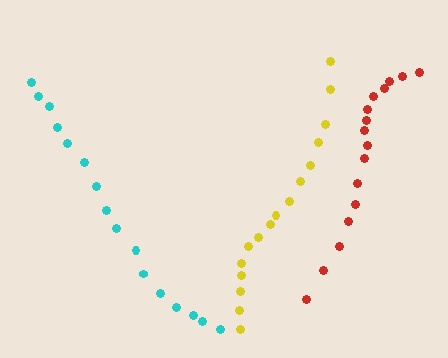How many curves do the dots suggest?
There are 3 distinct paths.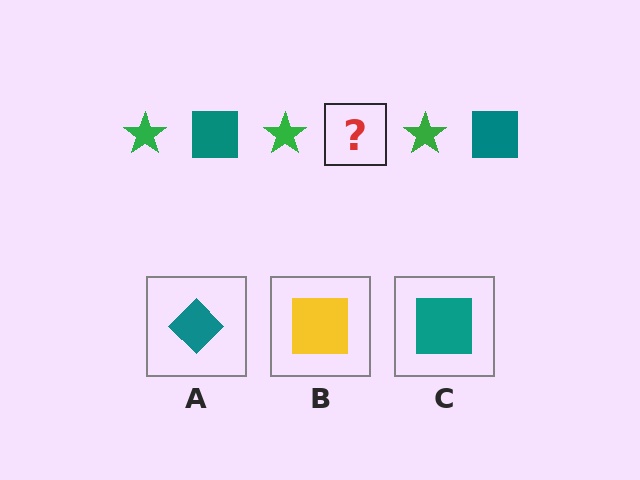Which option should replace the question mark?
Option C.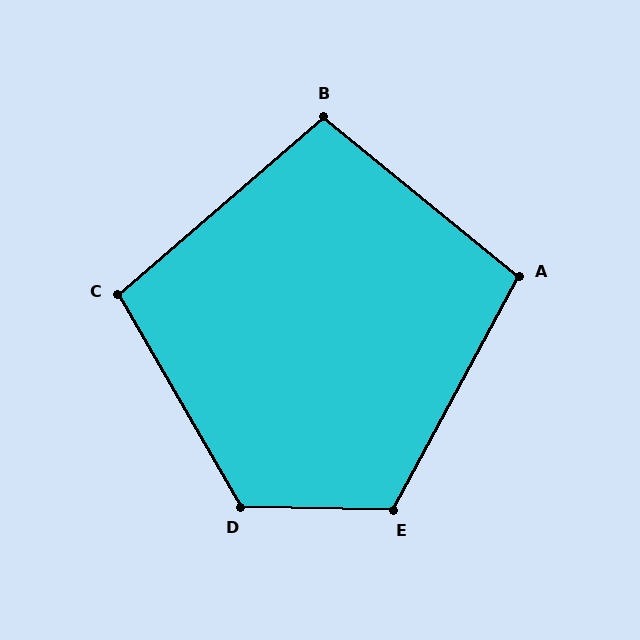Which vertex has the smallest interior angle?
B, at approximately 100 degrees.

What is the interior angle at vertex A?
Approximately 101 degrees (obtuse).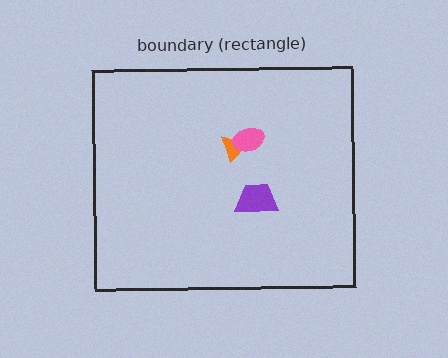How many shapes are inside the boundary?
3 inside, 0 outside.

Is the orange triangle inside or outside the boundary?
Inside.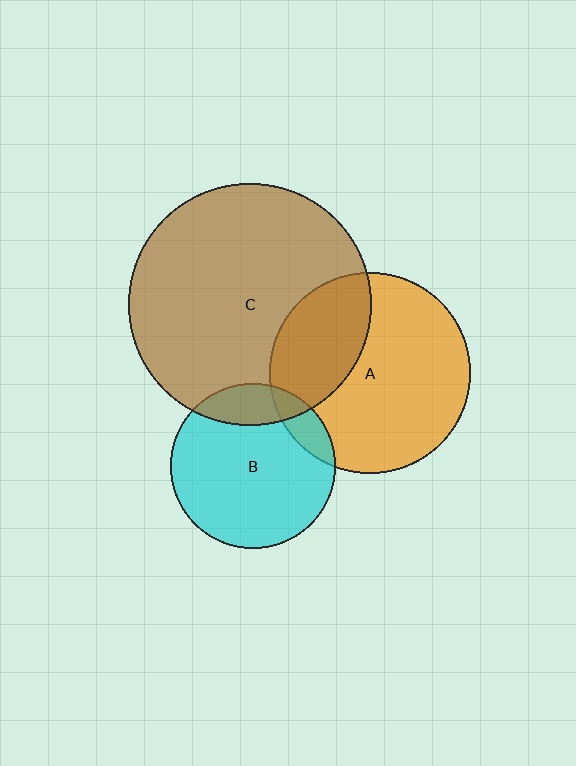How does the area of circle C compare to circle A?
Approximately 1.4 times.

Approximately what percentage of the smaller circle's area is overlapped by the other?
Approximately 10%.